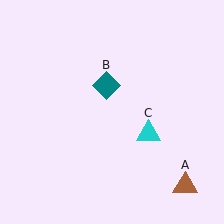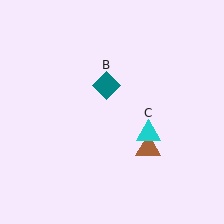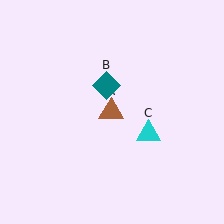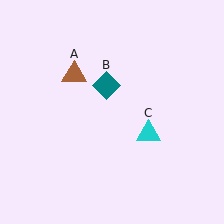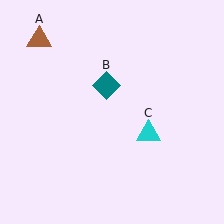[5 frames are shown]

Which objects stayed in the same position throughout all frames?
Teal diamond (object B) and cyan triangle (object C) remained stationary.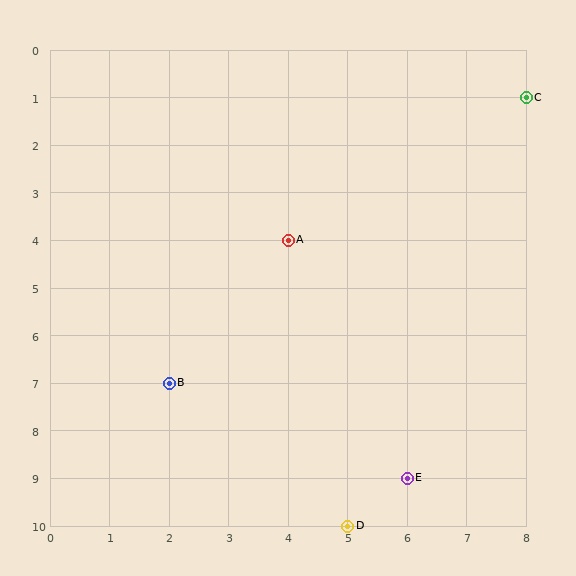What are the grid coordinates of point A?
Point A is at grid coordinates (4, 4).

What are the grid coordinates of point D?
Point D is at grid coordinates (5, 10).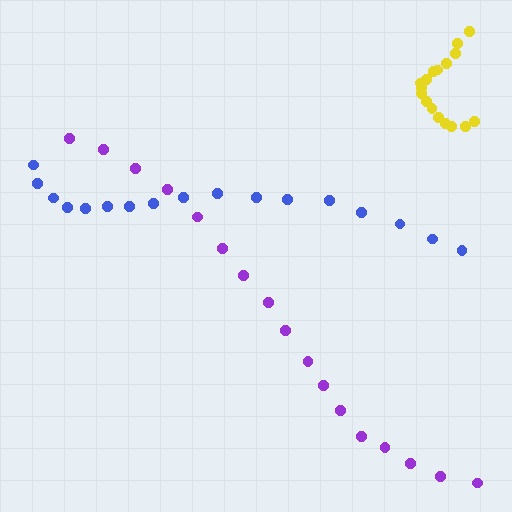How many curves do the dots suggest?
There are 3 distinct paths.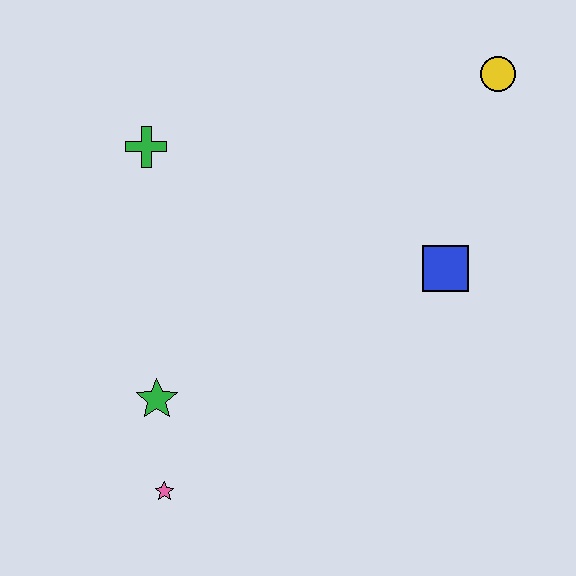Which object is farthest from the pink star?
The yellow circle is farthest from the pink star.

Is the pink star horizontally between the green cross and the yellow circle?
Yes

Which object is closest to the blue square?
The yellow circle is closest to the blue square.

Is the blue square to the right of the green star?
Yes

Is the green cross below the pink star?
No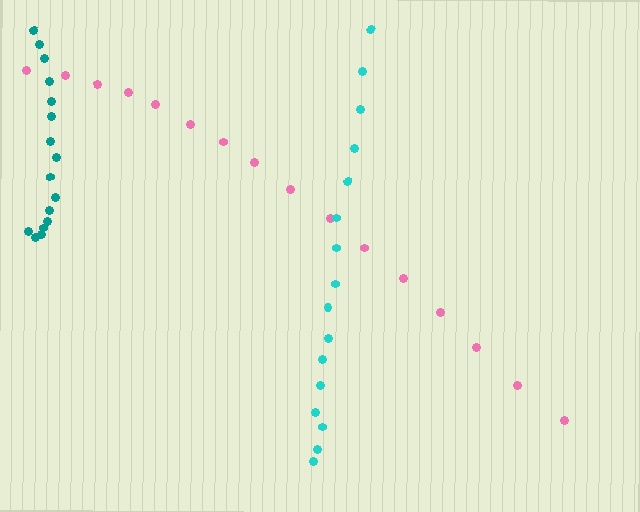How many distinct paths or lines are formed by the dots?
There are 3 distinct paths.